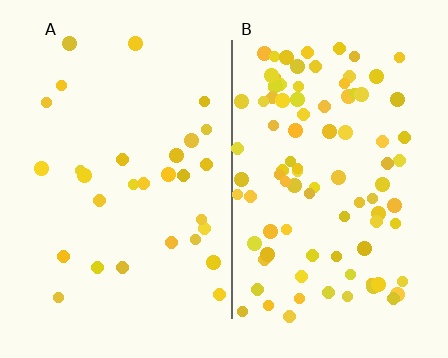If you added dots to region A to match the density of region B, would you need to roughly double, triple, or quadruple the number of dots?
Approximately triple.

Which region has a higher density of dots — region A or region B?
B (the right).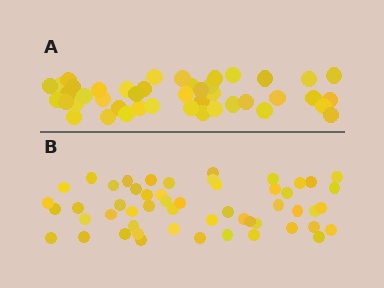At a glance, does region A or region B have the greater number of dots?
Region B (the bottom region) has more dots.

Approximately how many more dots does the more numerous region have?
Region B has roughly 8 or so more dots than region A.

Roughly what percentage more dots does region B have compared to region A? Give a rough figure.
About 20% more.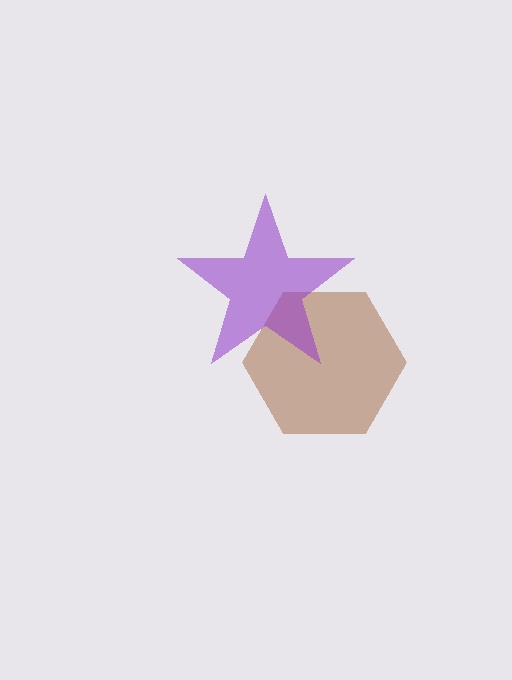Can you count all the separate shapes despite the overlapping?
Yes, there are 2 separate shapes.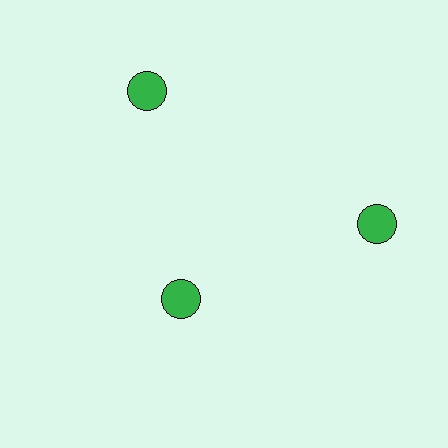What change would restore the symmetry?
The symmetry would be restored by moving it outward, back onto the ring so that all 3 circles sit at equal angles and equal distance from the center.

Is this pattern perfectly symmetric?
No. The 3 green circles are arranged in a ring, but one element near the 7 o'clock position is pulled inward toward the center, breaking the 3-fold rotational symmetry.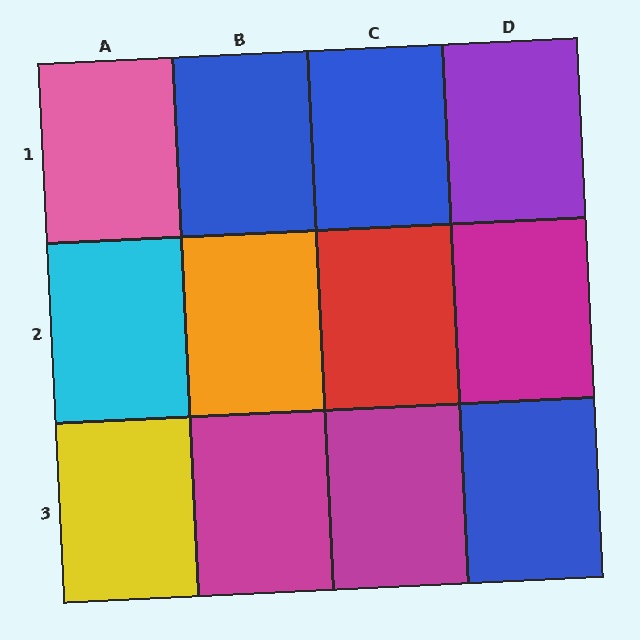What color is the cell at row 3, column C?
Magenta.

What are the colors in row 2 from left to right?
Cyan, orange, red, magenta.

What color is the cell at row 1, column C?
Blue.